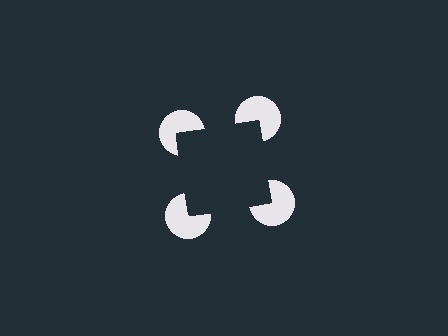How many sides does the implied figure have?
4 sides.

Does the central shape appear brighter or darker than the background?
It typically appears slightly darker than the background, even though no actual brightness change is drawn.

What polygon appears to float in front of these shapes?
An illusory square — its edges are inferred from the aligned wedge cuts in the pac-man discs, not physically drawn.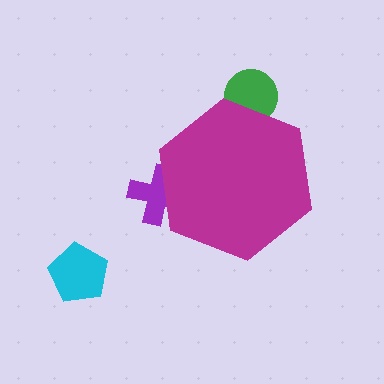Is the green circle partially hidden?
Yes, the green circle is partially hidden behind the magenta hexagon.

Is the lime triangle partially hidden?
No, the lime triangle is fully visible.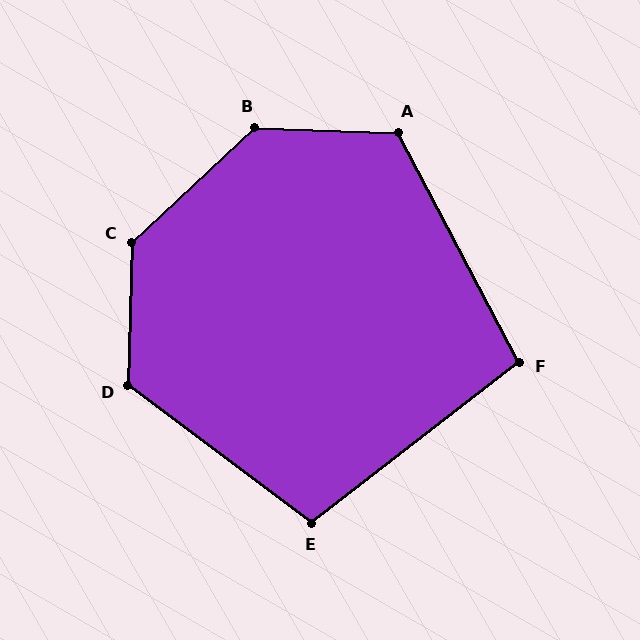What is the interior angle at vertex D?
Approximately 125 degrees (obtuse).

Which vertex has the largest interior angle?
C, at approximately 135 degrees.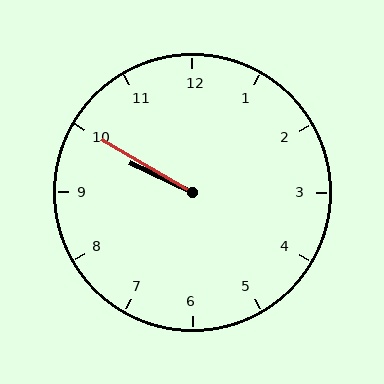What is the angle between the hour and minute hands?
Approximately 5 degrees.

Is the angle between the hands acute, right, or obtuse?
It is acute.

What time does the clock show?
9:50.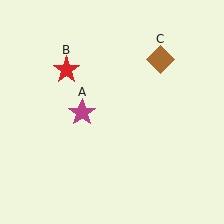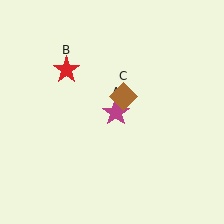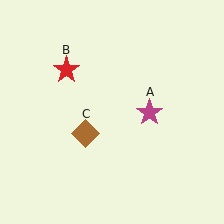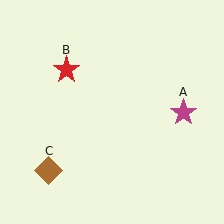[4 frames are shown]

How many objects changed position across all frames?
2 objects changed position: magenta star (object A), brown diamond (object C).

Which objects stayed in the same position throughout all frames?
Red star (object B) remained stationary.